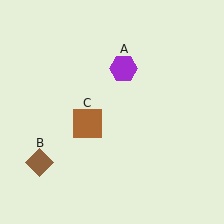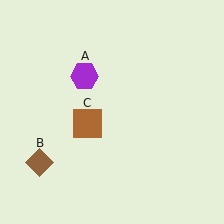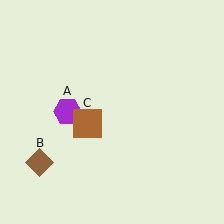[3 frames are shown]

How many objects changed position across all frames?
1 object changed position: purple hexagon (object A).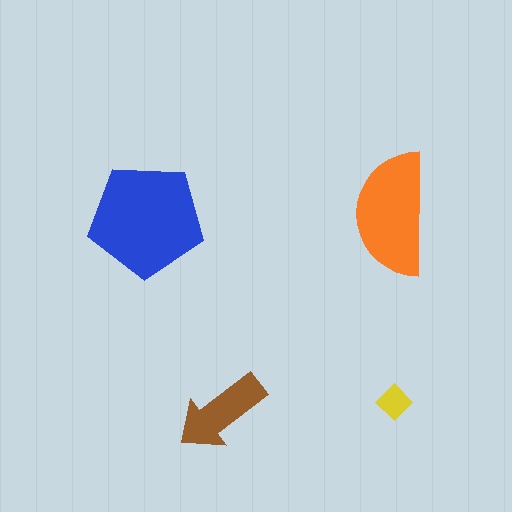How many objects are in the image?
There are 4 objects in the image.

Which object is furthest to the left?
The blue pentagon is leftmost.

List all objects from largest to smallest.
The blue pentagon, the orange semicircle, the brown arrow, the yellow diamond.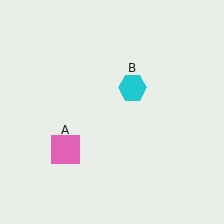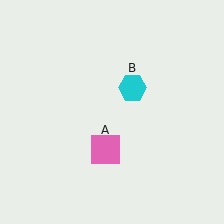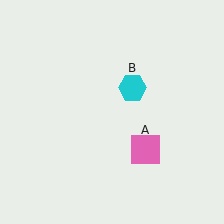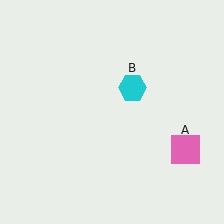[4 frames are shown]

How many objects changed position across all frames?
1 object changed position: pink square (object A).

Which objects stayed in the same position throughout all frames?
Cyan hexagon (object B) remained stationary.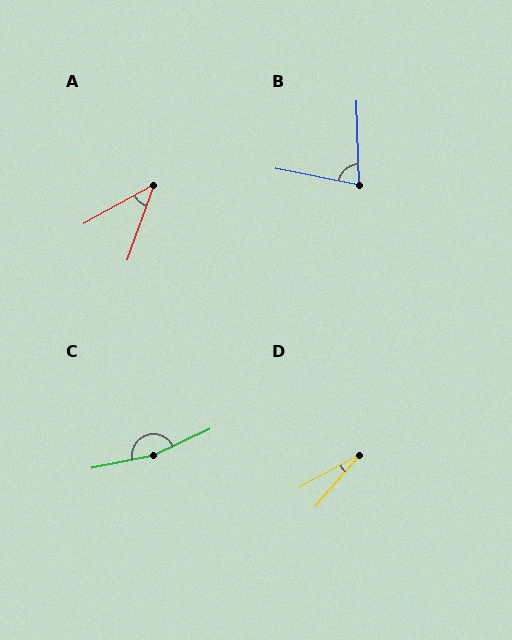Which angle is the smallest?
D, at approximately 21 degrees.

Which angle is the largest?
C, at approximately 167 degrees.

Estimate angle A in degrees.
Approximately 41 degrees.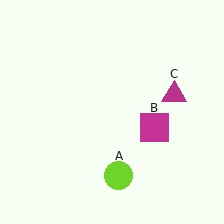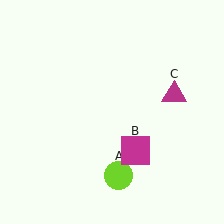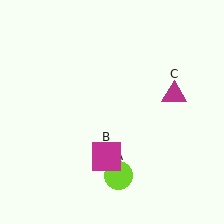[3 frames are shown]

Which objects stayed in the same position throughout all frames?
Lime circle (object A) and magenta triangle (object C) remained stationary.